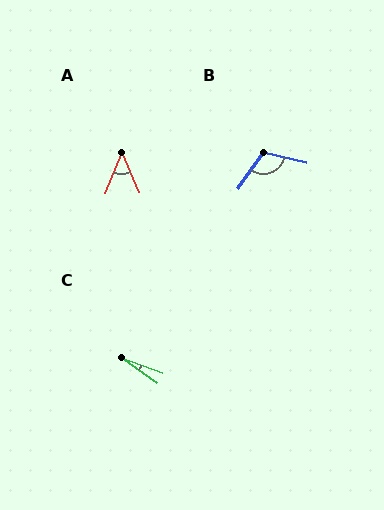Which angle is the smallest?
C, at approximately 15 degrees.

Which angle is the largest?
B, at approximately 113 degrees.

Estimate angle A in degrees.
Approximately 46 degrees.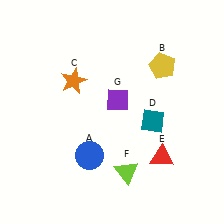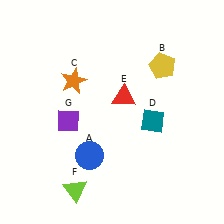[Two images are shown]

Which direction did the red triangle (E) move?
The red triangle (E) moved up.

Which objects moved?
The objects that moved are: the red triangle (E), the lime triangle (F), the purple diamond (G).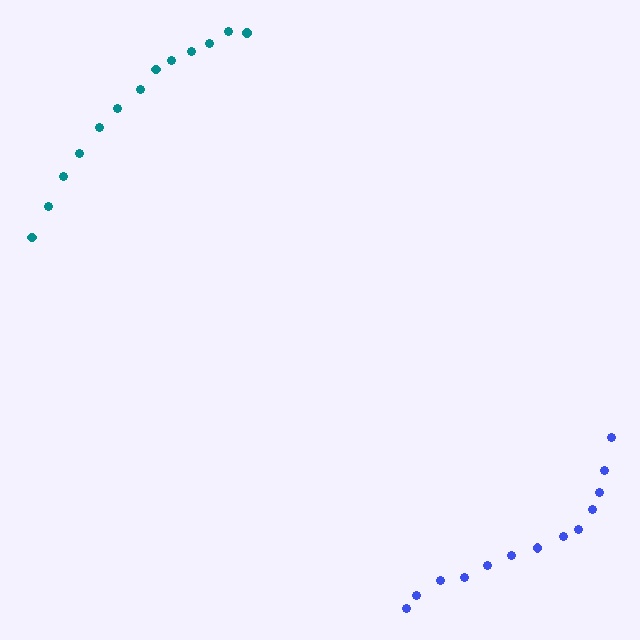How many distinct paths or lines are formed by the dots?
There are 2 distinct paths.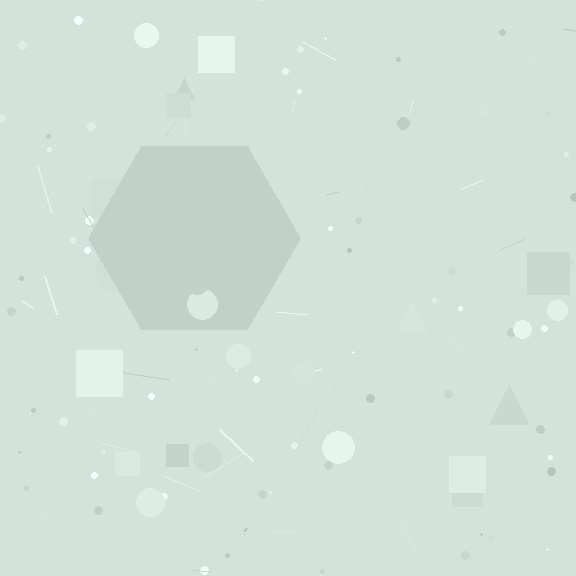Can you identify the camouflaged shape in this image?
The camouflaged shape is a hexagon.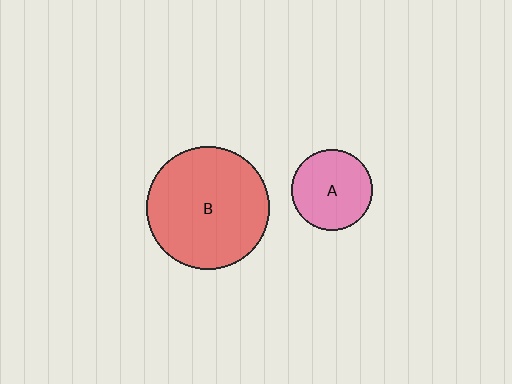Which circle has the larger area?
Circle B (red).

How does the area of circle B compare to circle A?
Approximately 2.3 times.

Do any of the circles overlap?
No, none of the circles overlap.